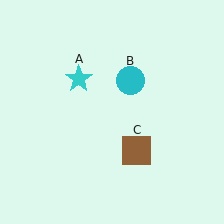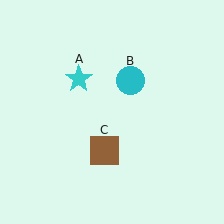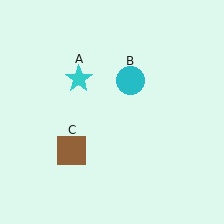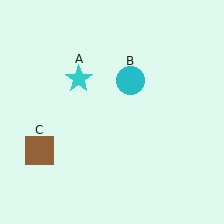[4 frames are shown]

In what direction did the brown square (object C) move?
The brown square (object C) moved left.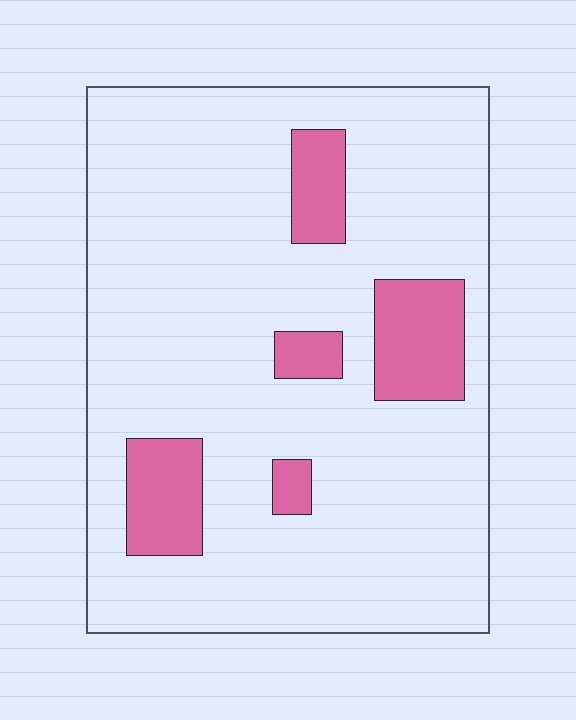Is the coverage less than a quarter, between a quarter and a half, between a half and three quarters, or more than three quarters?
Less than a quarter.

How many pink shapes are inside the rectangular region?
5.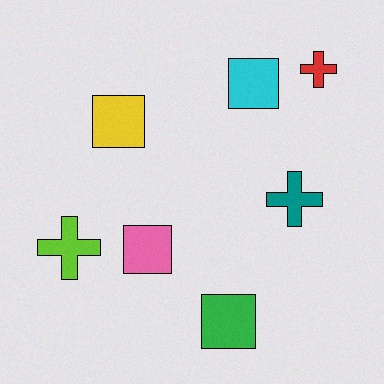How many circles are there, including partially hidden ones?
There are no circles.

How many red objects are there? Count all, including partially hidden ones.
There is 1 red object.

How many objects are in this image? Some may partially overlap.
There are 7 objects.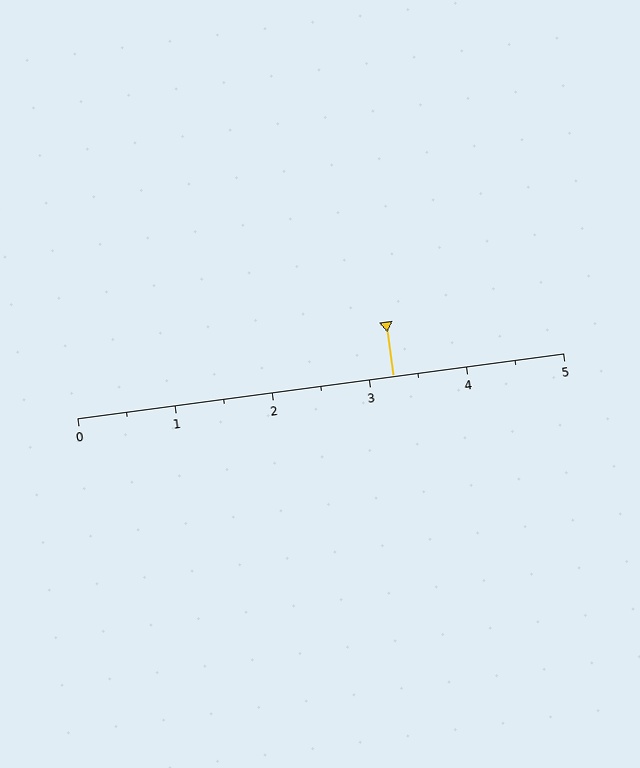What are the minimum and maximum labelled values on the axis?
The axis runs from 0 to 5.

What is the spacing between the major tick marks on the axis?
The major ticks are spaced 1 apart.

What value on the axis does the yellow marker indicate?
The marker indicates approximately 3.2.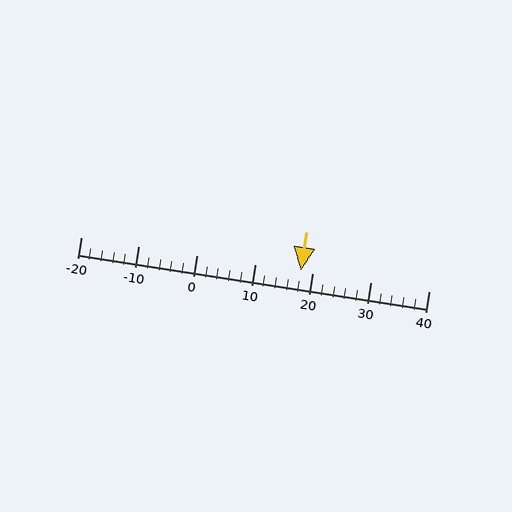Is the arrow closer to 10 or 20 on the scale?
The arrow is closer to 20.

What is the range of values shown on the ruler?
The ruler shows values from -20 to 40.